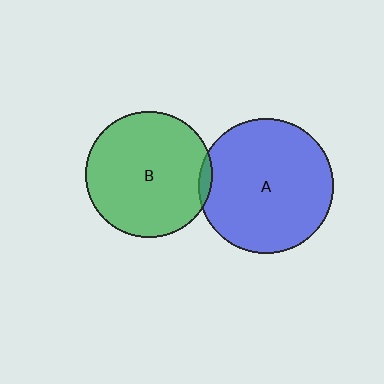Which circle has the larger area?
Circle A (blue).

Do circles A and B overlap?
Yes.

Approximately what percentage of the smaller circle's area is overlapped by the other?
Approximately 5%.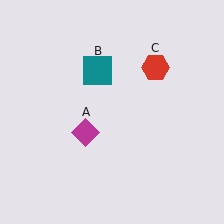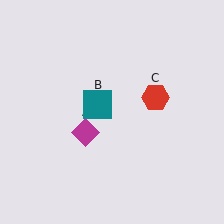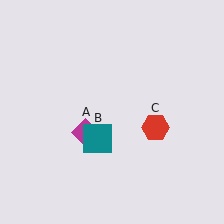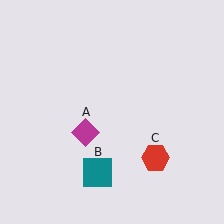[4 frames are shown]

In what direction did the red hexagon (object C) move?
The red hexagon (object C) moved down.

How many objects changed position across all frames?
2 objects changed position: teal square (object B), red hexagon (object C).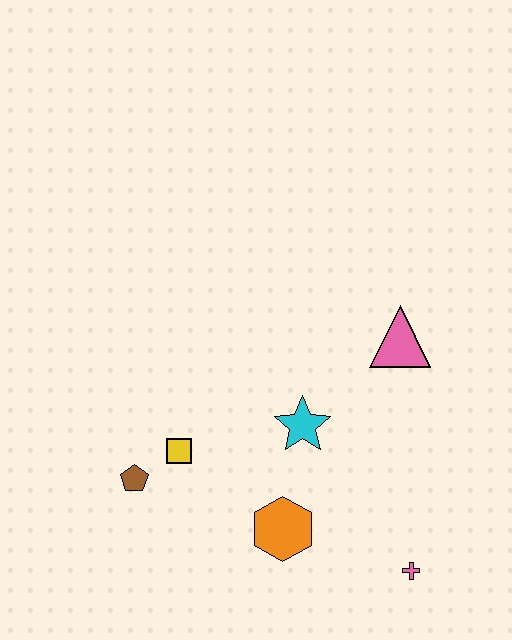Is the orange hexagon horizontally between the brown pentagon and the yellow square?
No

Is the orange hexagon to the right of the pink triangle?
No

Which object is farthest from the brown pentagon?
The pink triangle is farthest from the brown pentagon.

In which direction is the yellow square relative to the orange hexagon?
The yellow square is to the left of the orange hexagon.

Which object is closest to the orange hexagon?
The cyan star is closest to the orange hexagon.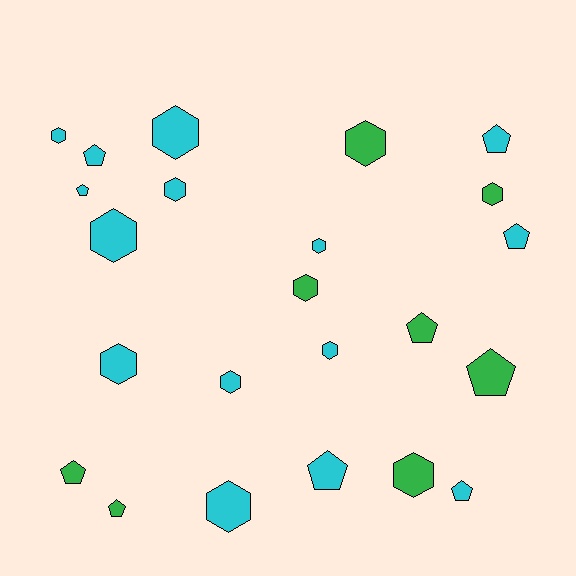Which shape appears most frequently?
Hexagon, with 13 objects.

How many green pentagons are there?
There are 4 green pentagons.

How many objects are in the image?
There are 23 objects.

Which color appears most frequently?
Cyan, with 15 objects.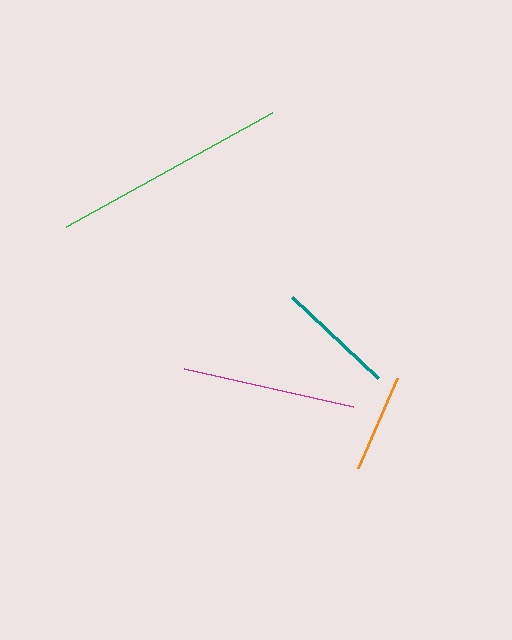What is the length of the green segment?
The green segment is approximately 236 pixels long.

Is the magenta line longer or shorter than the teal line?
The magenta line is longer than the teal line.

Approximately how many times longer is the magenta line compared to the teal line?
The magenta line is approximately 1.5 times the length of the teal line.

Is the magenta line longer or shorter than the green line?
The green line is longer than the magenta line.